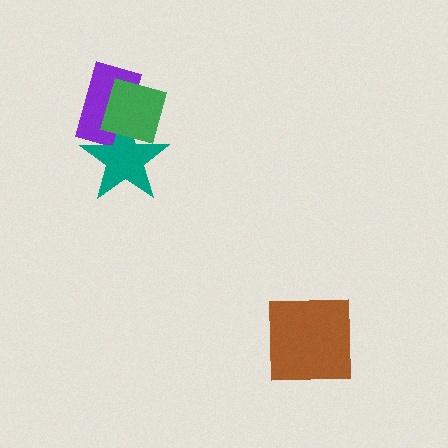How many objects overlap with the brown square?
0 objects overlap with the brown square.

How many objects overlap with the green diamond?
2 objects overlap with the green diamond.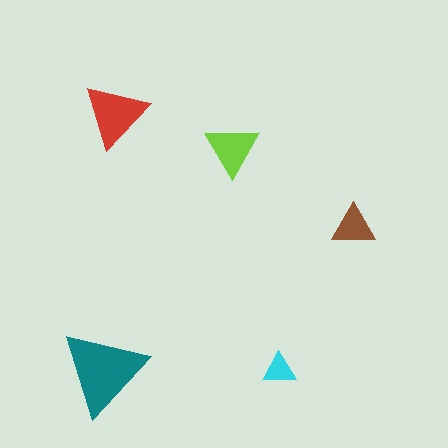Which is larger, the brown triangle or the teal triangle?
The teal one.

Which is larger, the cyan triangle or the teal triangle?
The teal one.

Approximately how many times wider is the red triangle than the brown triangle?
About 1.5 times wider.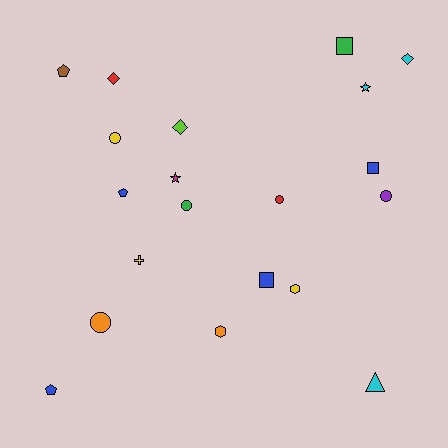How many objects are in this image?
There are 20 objects.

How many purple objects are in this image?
There is 1 purple object.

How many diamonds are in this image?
There are 3 diamonds.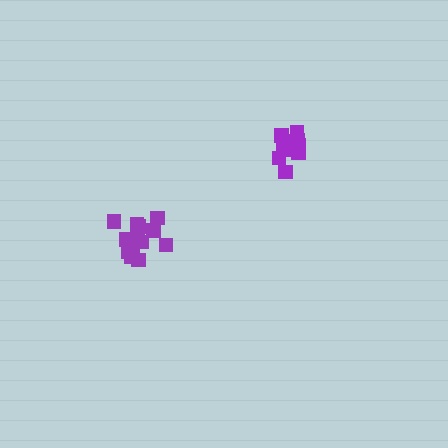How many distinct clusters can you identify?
There are 2 distinct clusters.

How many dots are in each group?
Group 1: 14 dots, Group 2: 10 dots (24 total).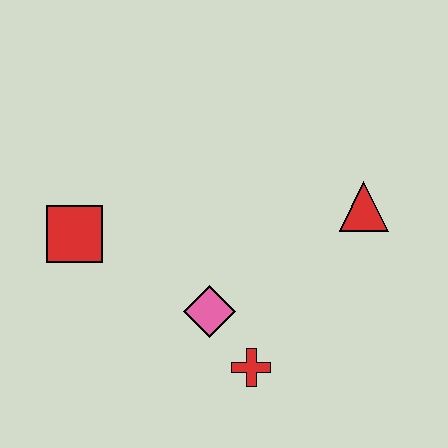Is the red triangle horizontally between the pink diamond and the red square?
No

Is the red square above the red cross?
Yes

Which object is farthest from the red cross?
The red square is farthest from the red cross.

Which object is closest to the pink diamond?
The red cross is closest to the pink diamond.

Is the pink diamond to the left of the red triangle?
Yes